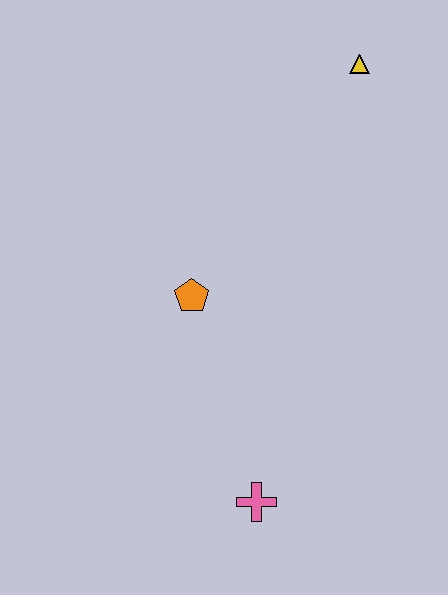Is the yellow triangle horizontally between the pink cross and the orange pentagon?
No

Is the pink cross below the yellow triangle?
Yes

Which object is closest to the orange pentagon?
The pink cross is closest to the orange pentagon.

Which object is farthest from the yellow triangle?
The pink cross is farthest from the yellow triangle.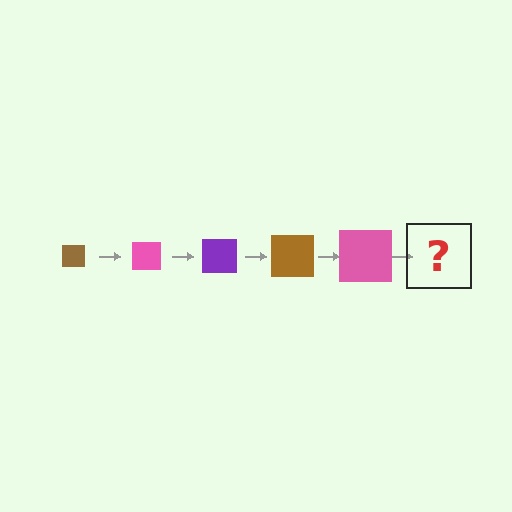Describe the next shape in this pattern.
It should be a purple square, larger than the previous one.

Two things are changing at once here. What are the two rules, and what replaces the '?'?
The two rules are that the square grows larger each step and the color cycles through brown, pink, and purple. The '?' should be a purple square, larger than the previous one.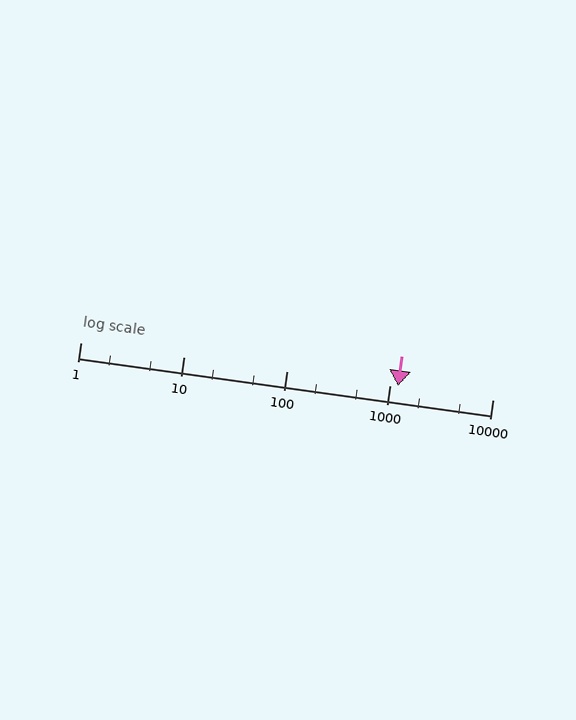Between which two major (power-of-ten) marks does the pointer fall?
The pointer is between 1000 and 10000.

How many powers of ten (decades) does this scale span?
The scale spans 4 decades, from 1 to 10000.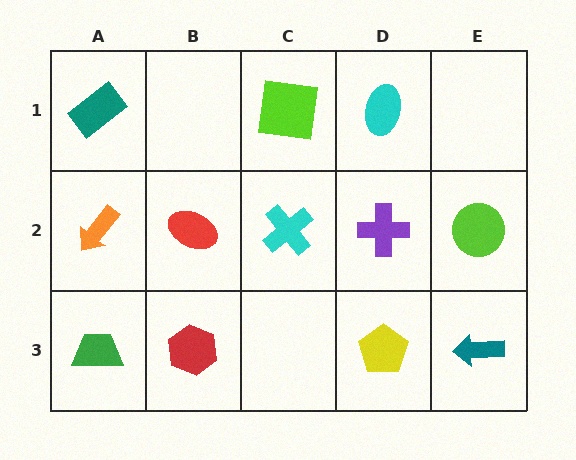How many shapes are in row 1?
3 shapes.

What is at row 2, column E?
A lime circle.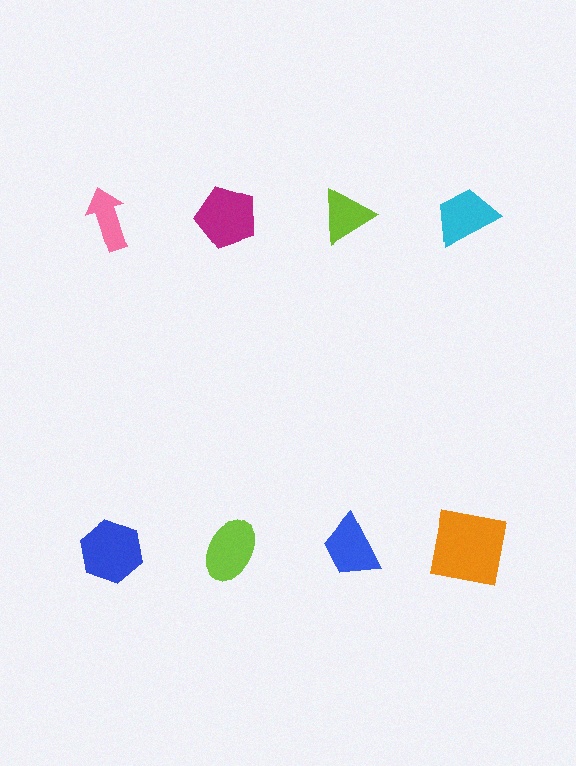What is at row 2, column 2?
A lime ellipse.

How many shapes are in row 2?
4 shapes.